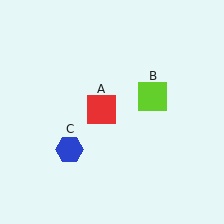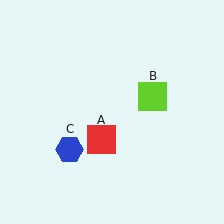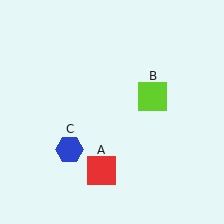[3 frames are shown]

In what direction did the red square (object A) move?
The red square (object A) moved down.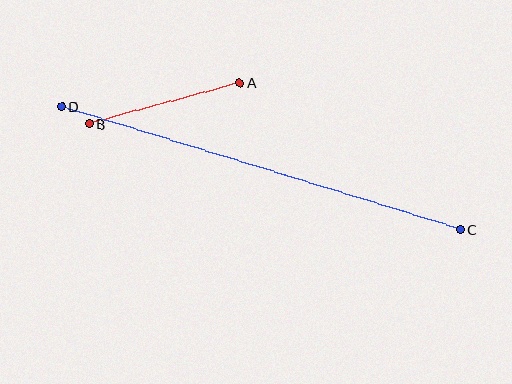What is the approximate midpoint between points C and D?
The midpoint is at approximately (261, 168) pixels.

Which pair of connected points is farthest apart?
Points C and D are farthest apart.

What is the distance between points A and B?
The distance is approximately 156 pixels.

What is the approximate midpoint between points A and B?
The midpoint is at approximately (165, 103) pixels.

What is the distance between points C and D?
The distance is approximately 417 pixels.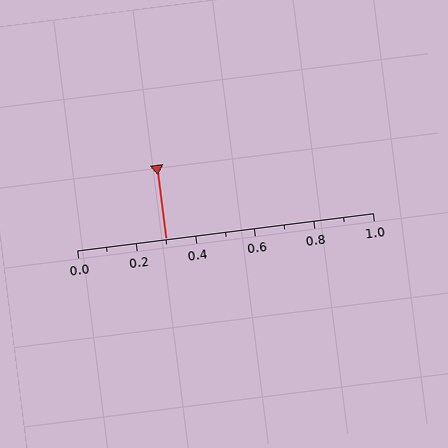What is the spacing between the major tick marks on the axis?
The major ticks are spaced 0.2 apart.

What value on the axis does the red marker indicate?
The marker indicates approximately 0.3.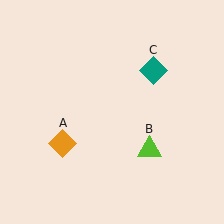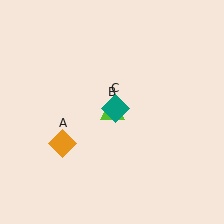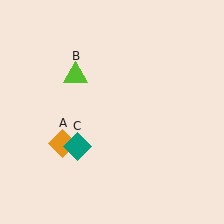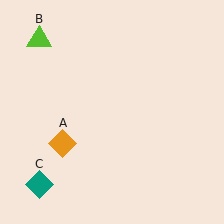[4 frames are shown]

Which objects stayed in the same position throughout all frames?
Orange diamond (object A) remained stationary.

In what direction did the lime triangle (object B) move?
The lime triangle (object B) moved up and to the left.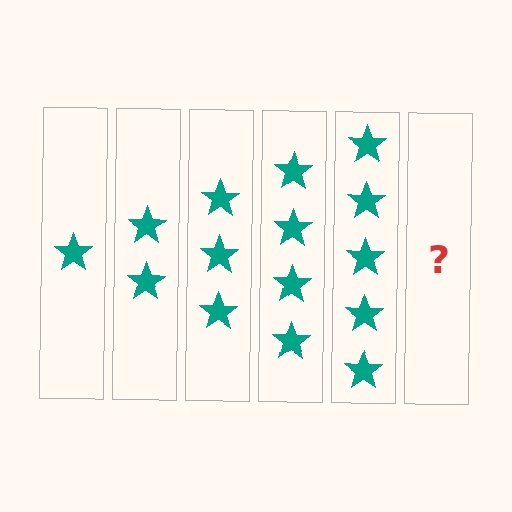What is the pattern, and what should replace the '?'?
The pattern is that each step adds one more star. The '?' should be 6 stars.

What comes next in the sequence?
The next element should be 6 stars.